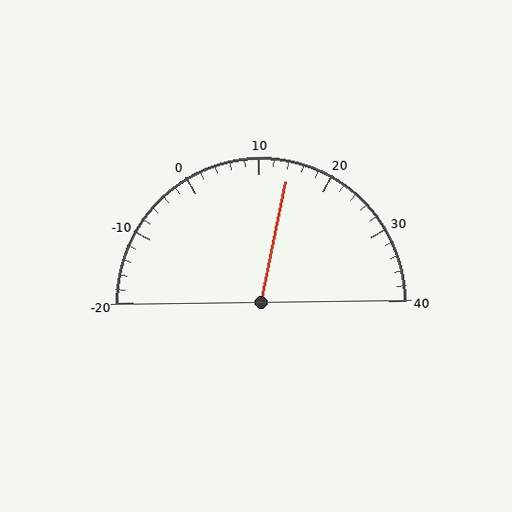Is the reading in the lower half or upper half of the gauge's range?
The reading is in the upper half of the range (-20 to 40).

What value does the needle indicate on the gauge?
The needle indicates approximately 14.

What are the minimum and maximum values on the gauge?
The gauge ranges from -20 to 40.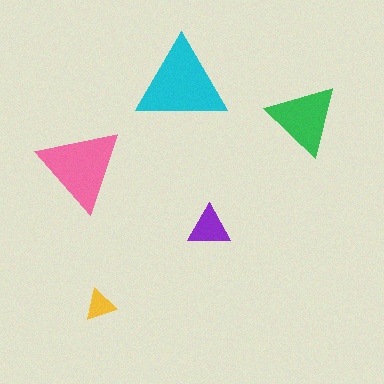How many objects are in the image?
There are 5 objects in the image.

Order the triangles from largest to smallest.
the cyan one, the pink one, the green one, the purple one, the yellow one.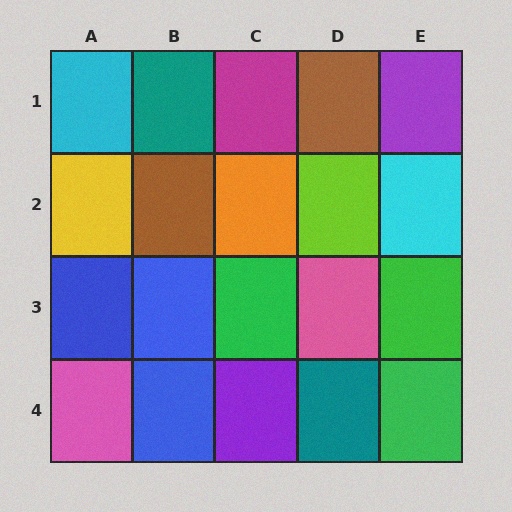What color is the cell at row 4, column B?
Blue.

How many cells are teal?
2 cells are teal.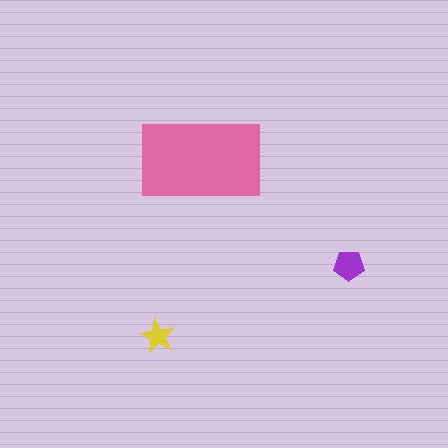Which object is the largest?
The pink rectangle.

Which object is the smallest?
The yellow star.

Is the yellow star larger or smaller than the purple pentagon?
Smaller.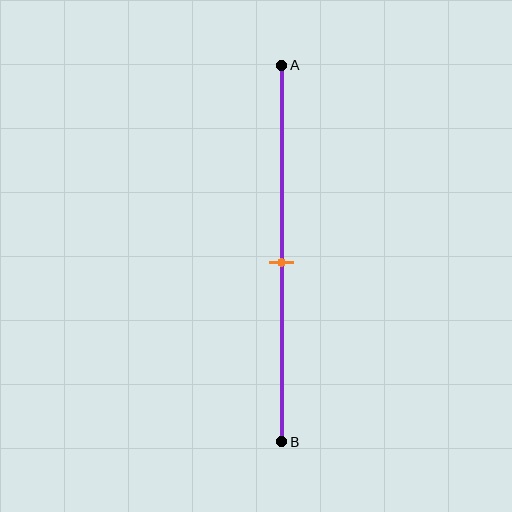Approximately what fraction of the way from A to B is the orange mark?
The orange mark is approximately 50% of the way from A to B.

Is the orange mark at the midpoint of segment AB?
Yes, the mark is approximately at the midpoint.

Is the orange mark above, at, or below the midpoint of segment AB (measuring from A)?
The orange mark is approximately at the midpoint of segment AB.